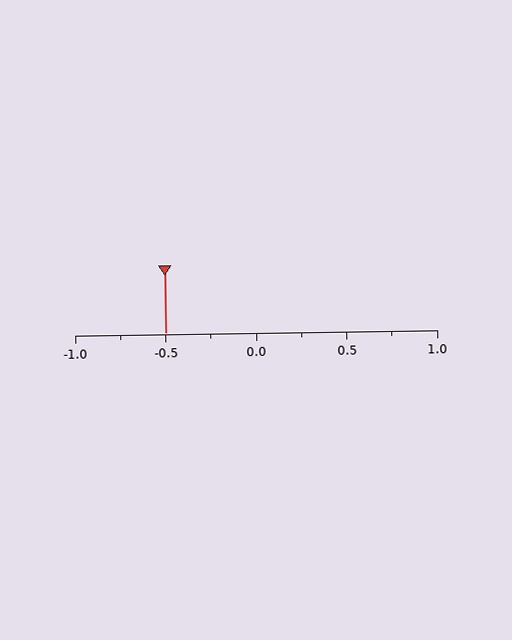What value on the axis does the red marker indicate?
The marker indicates approximately -0.5.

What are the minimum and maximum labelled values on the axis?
The axis runs from -1.0 to 1.0.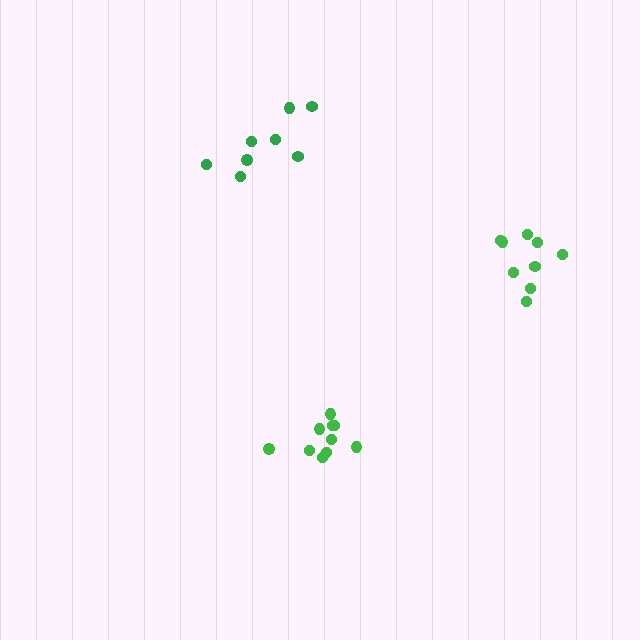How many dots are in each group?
Group 1: 9 dots, Group 2: 10 dots, Group 3: 8 dots (27 total).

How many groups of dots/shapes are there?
There are 3 groups.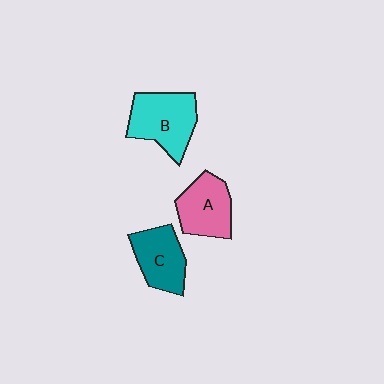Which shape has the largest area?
Shape B (cyan).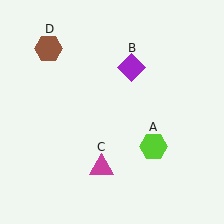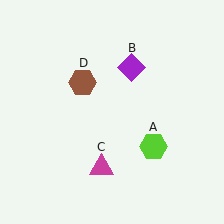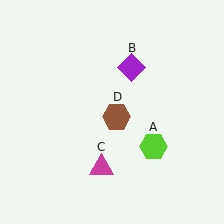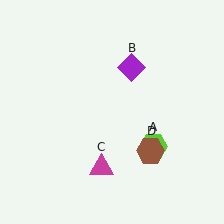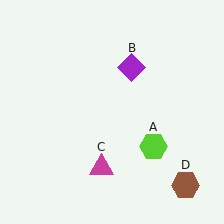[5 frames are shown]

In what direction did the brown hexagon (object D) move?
The brown hexagon (object D) moved down and to the right.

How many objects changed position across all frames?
1 object changed position: brown hexagon (object D).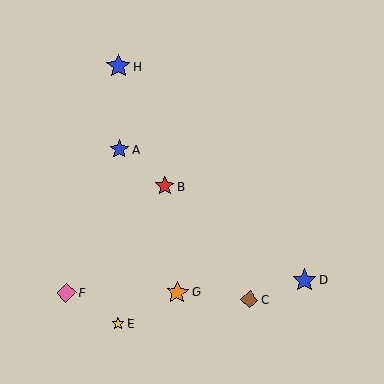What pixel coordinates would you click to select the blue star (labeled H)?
Click at (118, 66) to select the blue star H.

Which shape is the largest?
The blue star (labeled H) is the largest.